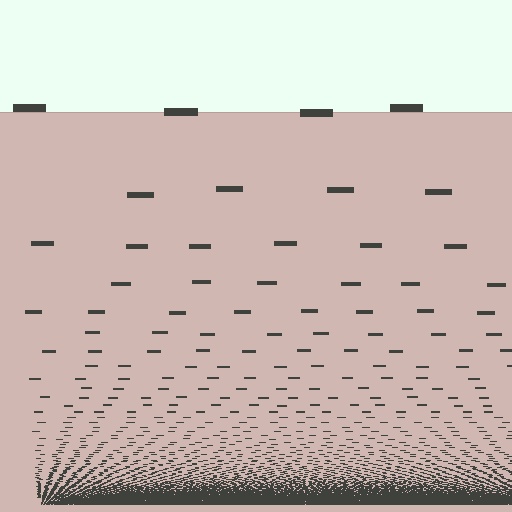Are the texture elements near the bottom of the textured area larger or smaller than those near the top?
Smaller. The gradient is inverted — elements near the bottom are smaller and denser.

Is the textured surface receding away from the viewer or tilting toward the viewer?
The surface appears to tilt toward the viewer. Texture elements get larger and sparser toward the top.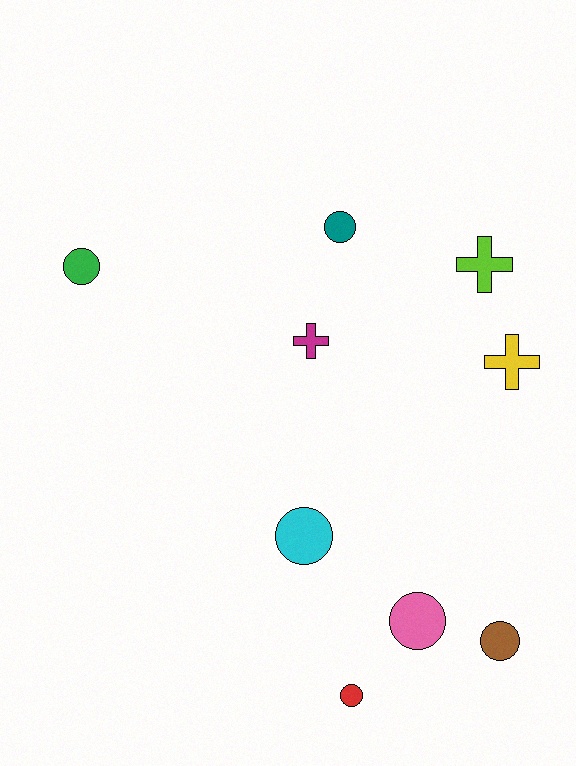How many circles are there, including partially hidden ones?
There are 6 circles.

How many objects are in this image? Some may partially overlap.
There are 9 objects.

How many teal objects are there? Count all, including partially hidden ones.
There is 1 teal object.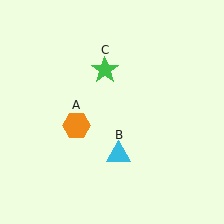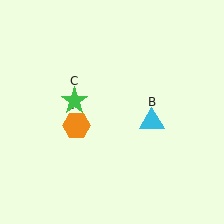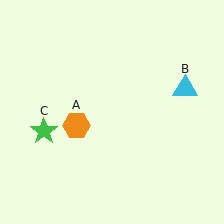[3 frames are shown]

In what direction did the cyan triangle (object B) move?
The cyan triangle (object B) moved up and to the right.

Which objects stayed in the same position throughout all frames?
Orange hexagon (object A) remained stationary.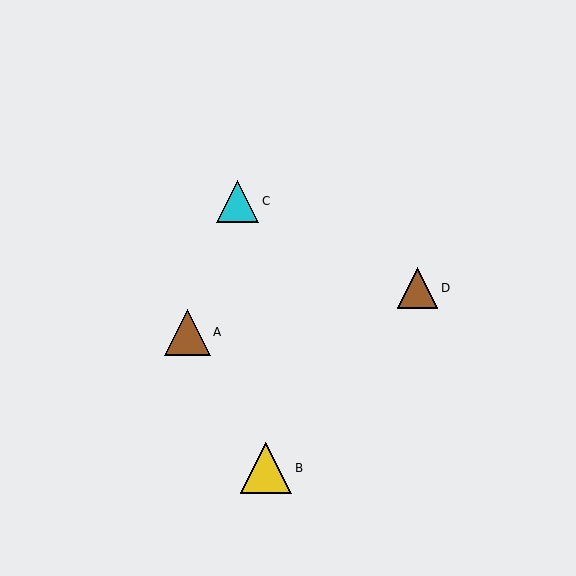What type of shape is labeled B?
Shape B is a yellow triangle.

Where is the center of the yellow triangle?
The center of the yellow triangle is at (266, 468).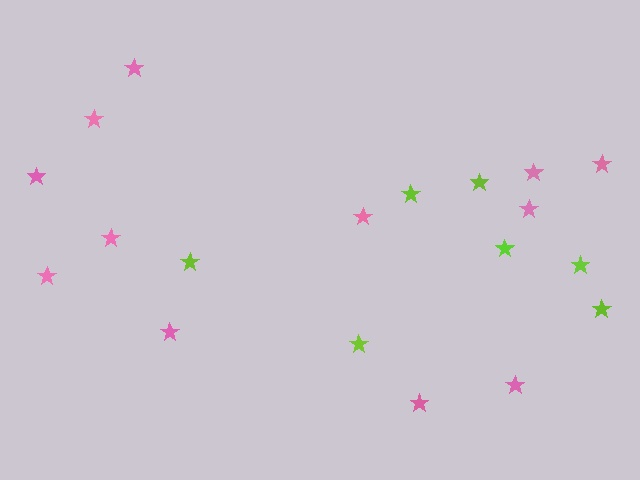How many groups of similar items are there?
There are 2 groups: one group of lime stars (7) and one group of pink stars (12).